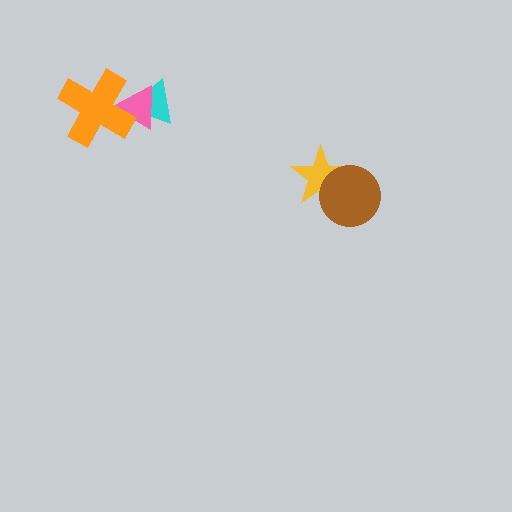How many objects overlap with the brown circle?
1 object overlaps with the brown circle.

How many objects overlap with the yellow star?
1 object overlaps with the yellow star.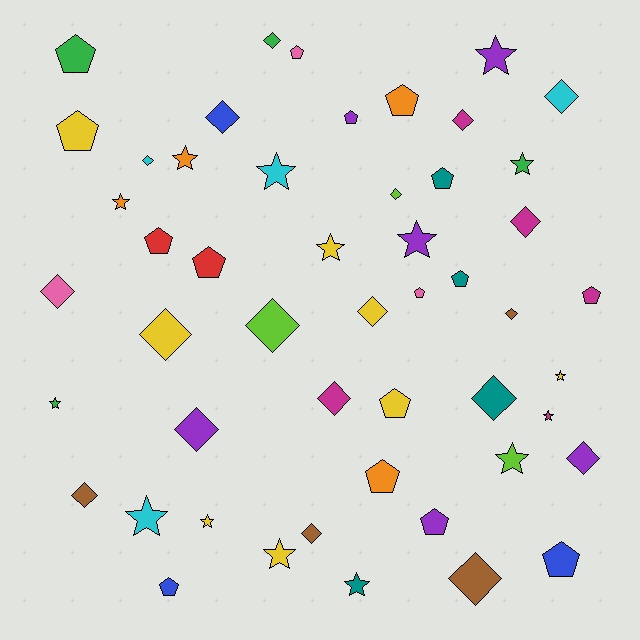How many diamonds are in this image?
There are 19 diamonds.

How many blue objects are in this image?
There are 3 blue objects.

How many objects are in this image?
There are 50 objects.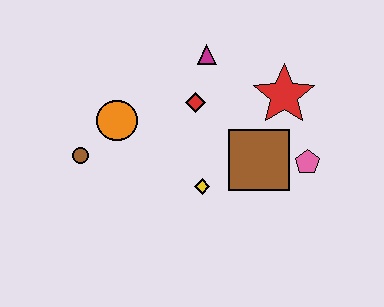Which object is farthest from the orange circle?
The pink pentagon is farthest from the orange circle.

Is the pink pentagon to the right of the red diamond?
Yes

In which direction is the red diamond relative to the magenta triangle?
The red diamond is below the magenta triangle.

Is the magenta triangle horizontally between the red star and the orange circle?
Yes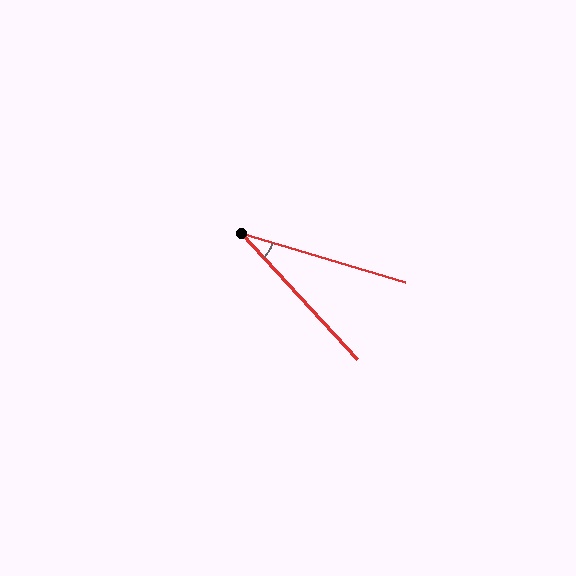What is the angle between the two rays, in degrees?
Approximately 31 degrees.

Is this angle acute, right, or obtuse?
It is acute.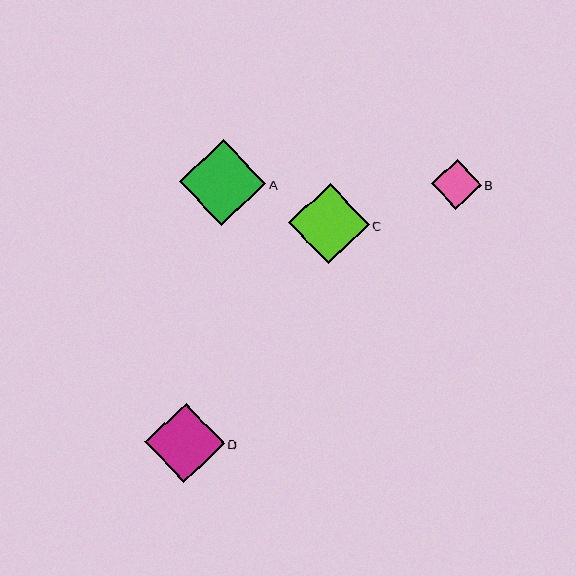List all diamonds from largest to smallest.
From largest to smallest: A, C, D, B.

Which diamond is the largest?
Diamond A is the largest with a size of approximately 86 pixels.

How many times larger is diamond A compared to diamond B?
Diamond A is approximately 1.7 times the size of diamond B.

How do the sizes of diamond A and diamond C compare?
Diamond A and diamond C are approximately the same size.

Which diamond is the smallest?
Diamond B is the smallest with a size of approximately 50 pixels.